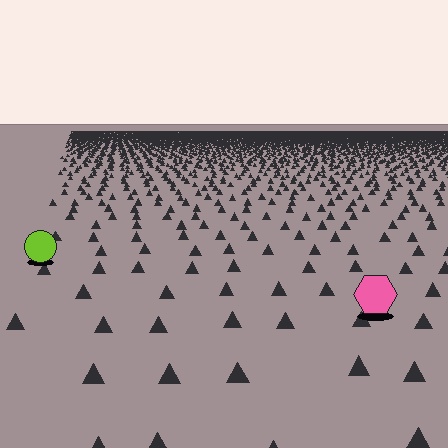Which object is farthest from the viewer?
The lime circle is farthest from the viewer. It appears smaller and the ground texture around it is denser.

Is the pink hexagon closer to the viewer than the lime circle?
Yes. The pink hexagon is closer — you can tell from the texture gradient: the ground texture is coarser near it.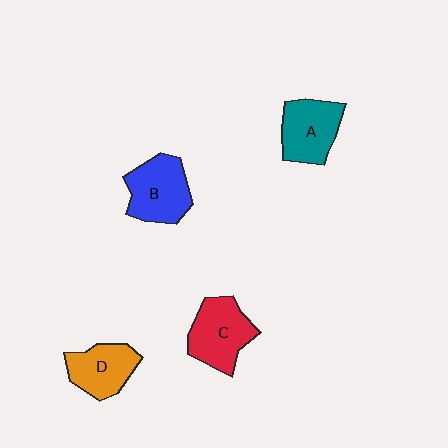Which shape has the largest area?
Shape B (blue).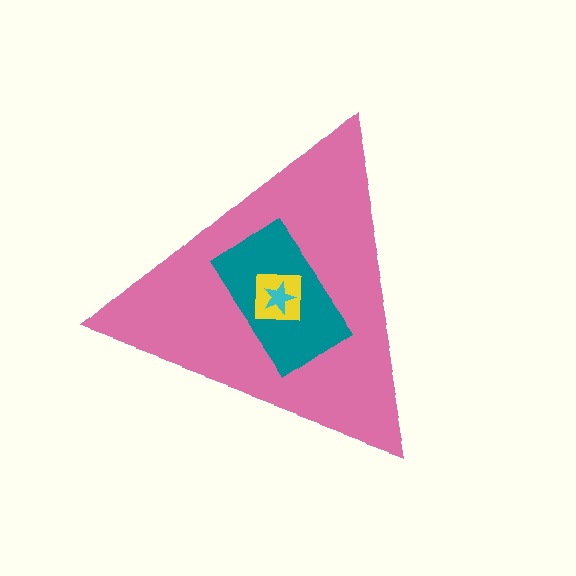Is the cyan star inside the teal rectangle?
Yes.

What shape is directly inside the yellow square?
The cyan star.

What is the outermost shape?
The pink triangle.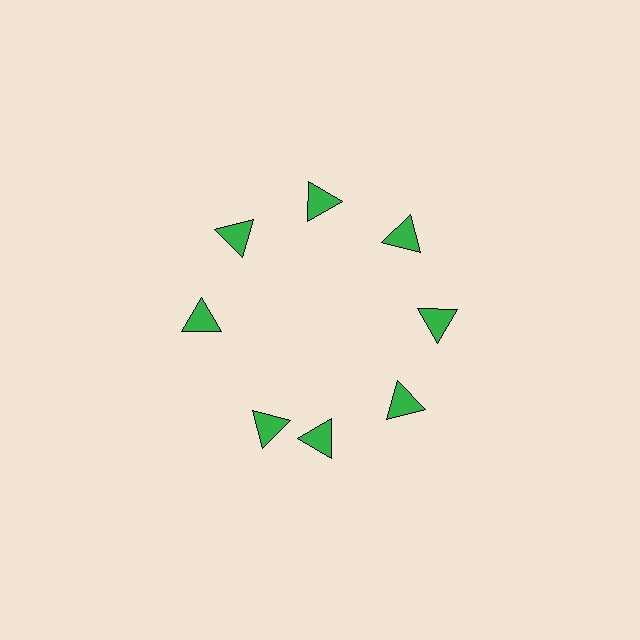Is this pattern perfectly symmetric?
No. The 8 green triangles are arranged in a ring, but one element near the 8 o'clock position is rotated out of alignment along the ring, breaking the 8-fold rotational symmetry.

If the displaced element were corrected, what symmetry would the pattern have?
It would have 8-fold rotational symmetry — the pattern would map onto itself every 45 degrees.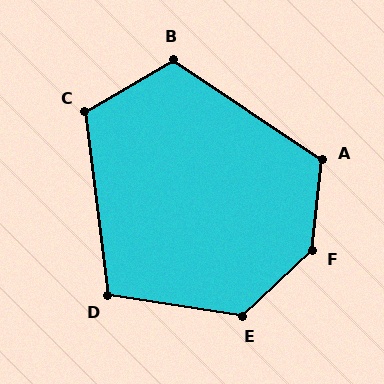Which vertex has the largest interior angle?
F, at approximately 139 degrees.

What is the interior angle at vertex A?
Approximately 118 degrees (obtuse).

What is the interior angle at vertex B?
Approximately 115 degrees (obtuse).